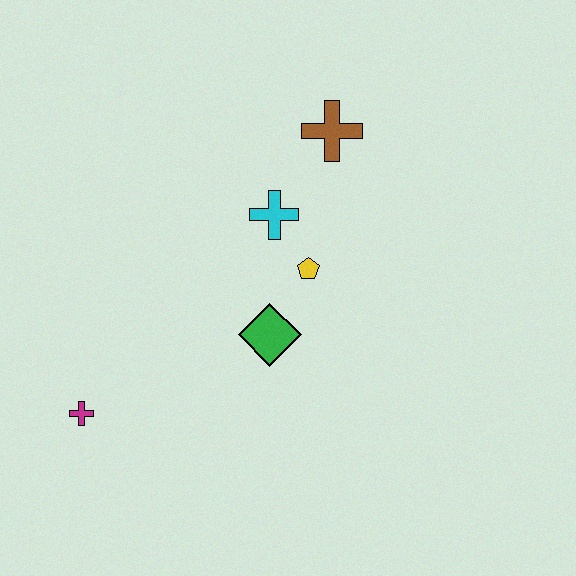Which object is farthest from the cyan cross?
The magenta cross is farthest from the cyan cross.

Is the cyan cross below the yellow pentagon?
No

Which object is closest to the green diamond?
The yellow pentagon is closest to the green diamond.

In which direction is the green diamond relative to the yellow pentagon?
The green diamond is below the yellow pentagon.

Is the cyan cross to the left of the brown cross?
Yes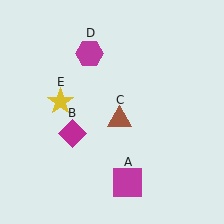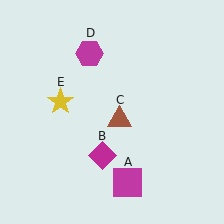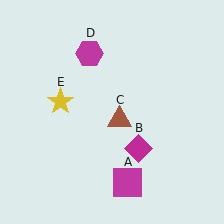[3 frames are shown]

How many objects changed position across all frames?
1 object changed position: magenta diamond (object B).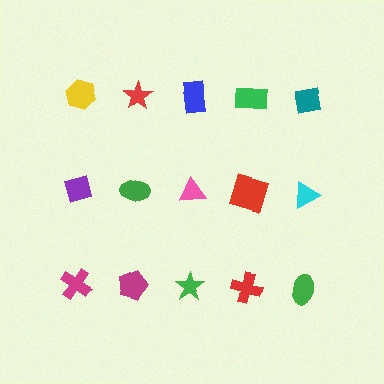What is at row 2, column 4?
A red square.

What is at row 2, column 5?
A cyan triangle.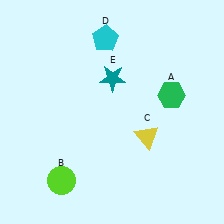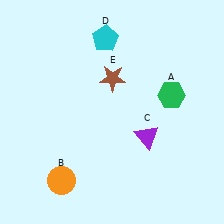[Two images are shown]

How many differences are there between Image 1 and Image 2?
There are 3 differences between the two images.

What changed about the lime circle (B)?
In Image 1, B is lime. In Image 2, it changed to orange.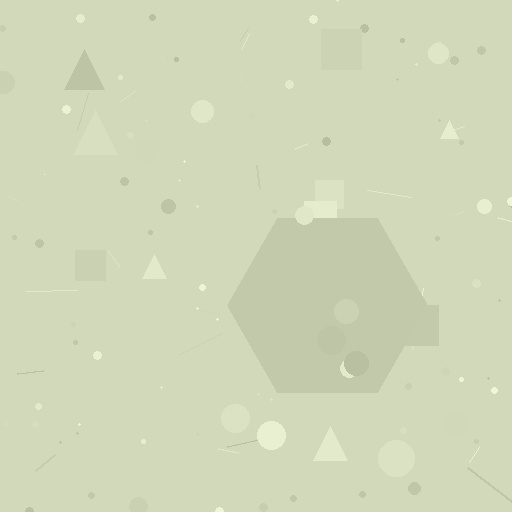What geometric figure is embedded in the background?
A hexagon is embedded in the background.